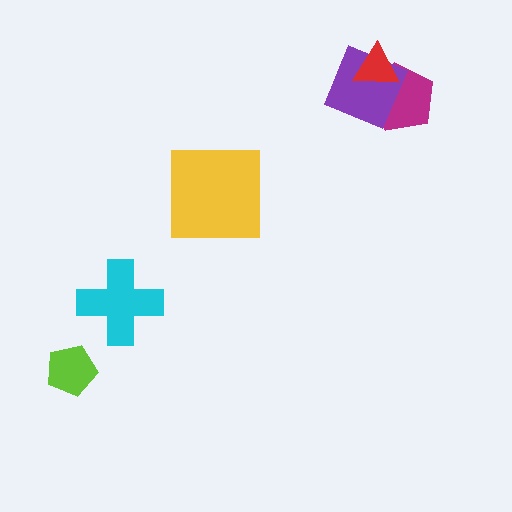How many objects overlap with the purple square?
2 objects overlap with the purple square.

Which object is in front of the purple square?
The red triangle is in front of the purple square.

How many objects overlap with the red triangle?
2 objects overlap with the red triangle.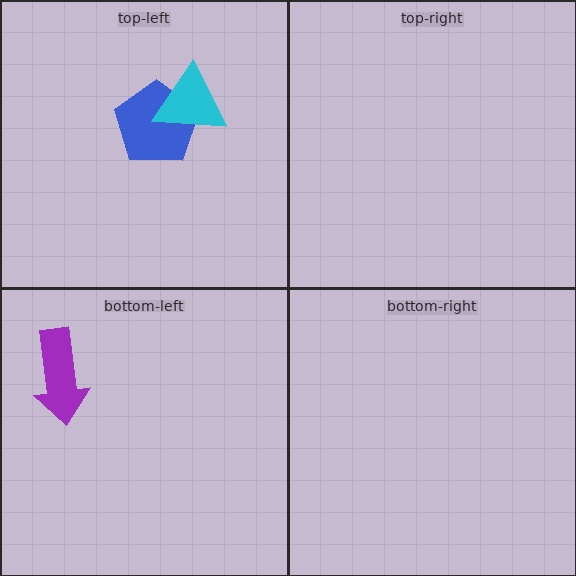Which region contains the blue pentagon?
The top-left region.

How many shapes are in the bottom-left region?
1.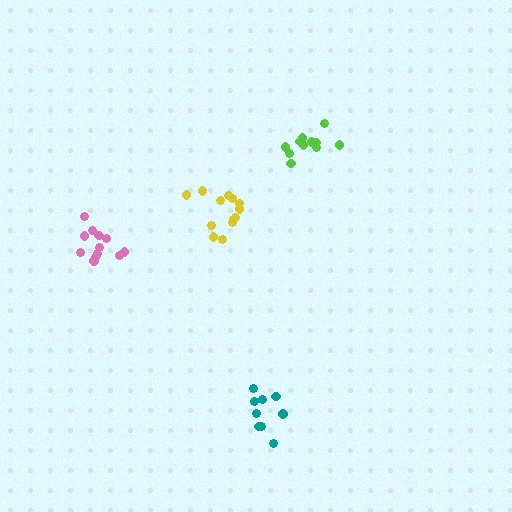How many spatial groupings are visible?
There are 4 spatial groupings.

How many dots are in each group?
Group 1: 11 dots, Group 2: 13 dots, Group 3: 9 dots, Group 4: 12 dots (45 total).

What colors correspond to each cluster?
The clusters are colored: lime, yellow, teal, pink.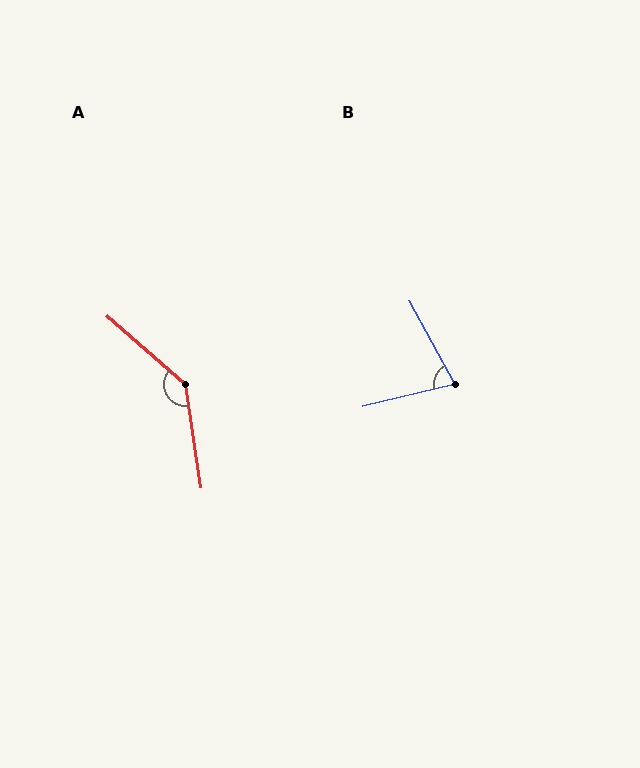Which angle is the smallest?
B, at approximately 75 degrees.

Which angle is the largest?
A, at approximately 139 degrees.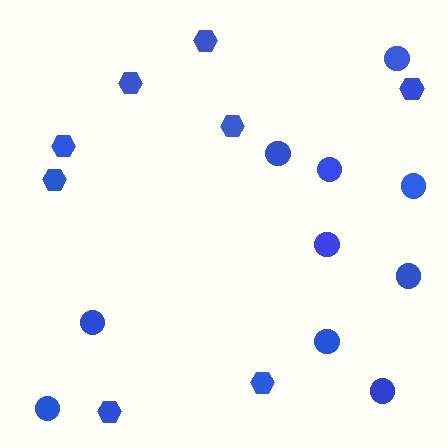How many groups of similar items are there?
There are 2 groups: one group of hexagons (8) and one group of circles (10).